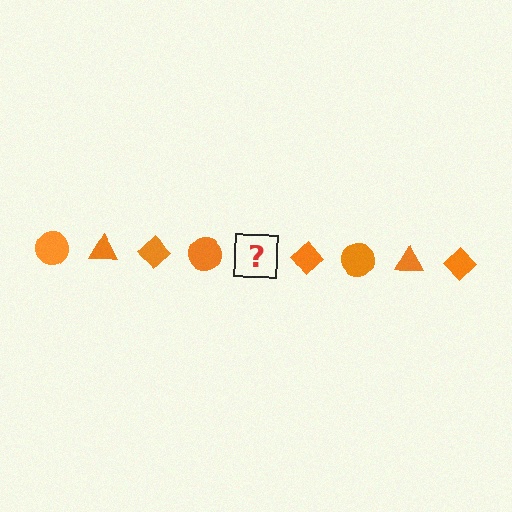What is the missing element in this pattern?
The missing element is an orange triangle.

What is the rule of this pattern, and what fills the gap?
The rule is that the pattern cycles through circle, triangle, diamond shapes in orange. The gap should be filled with an orange triangle.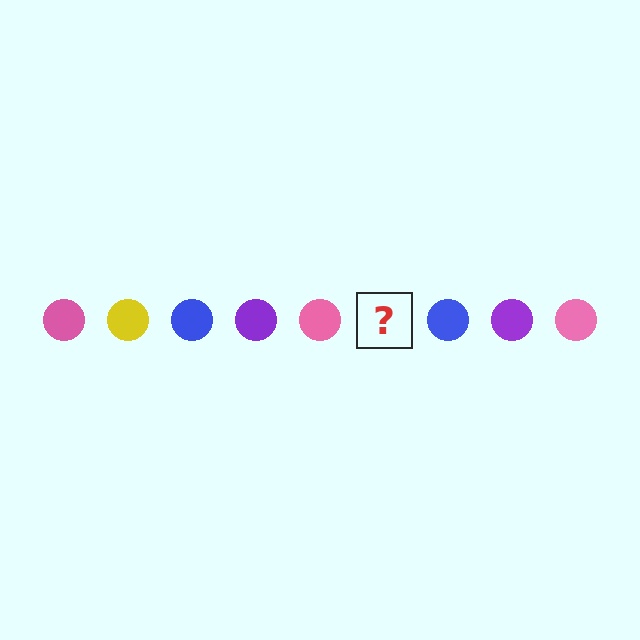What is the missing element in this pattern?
The missing element is a yellow circle.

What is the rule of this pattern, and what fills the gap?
The rule is that the pattern cycles through pink, yellow, blue, purple circles. The gap should be filled with a yellow circle.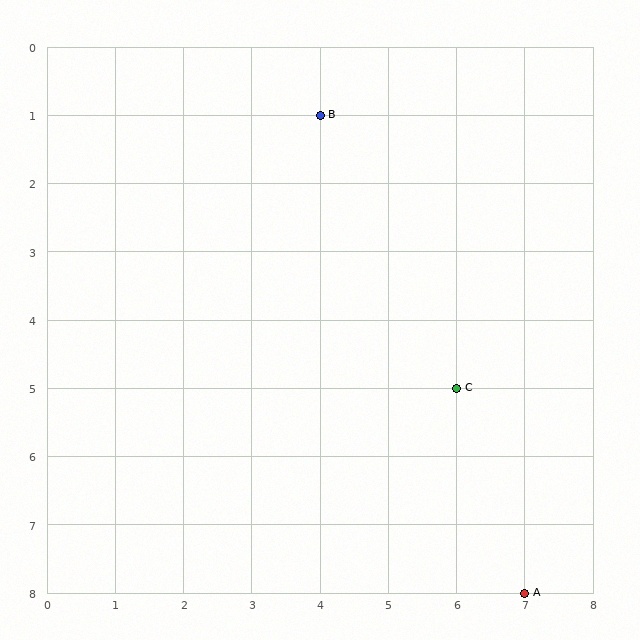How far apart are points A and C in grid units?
Points A and C are 1 column and 3 rows apart (about 3.2 grid units diagonally).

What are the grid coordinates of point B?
Point B is at grid coordinates (4, 1).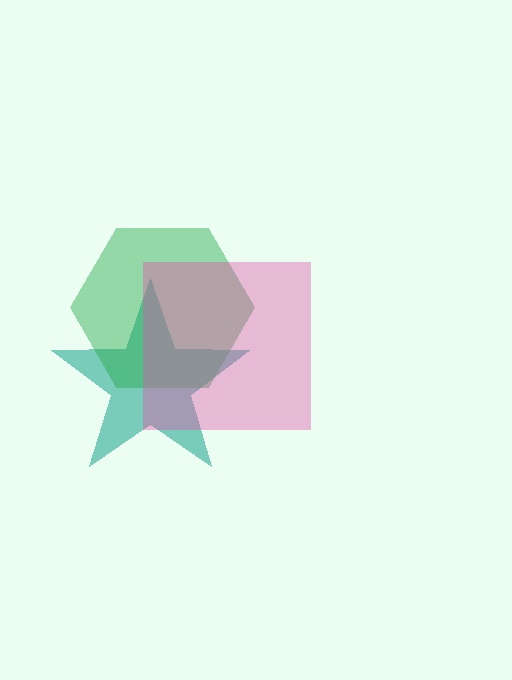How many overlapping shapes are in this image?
There are 3 overlapping shapes in the image.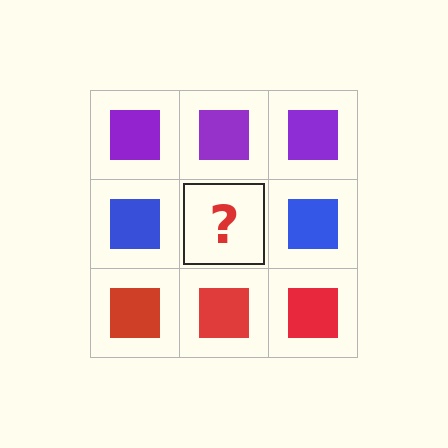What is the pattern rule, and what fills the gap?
The rule is that each row has a consistent color. The gap should be filled with a blue square.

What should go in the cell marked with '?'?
The missing cell should contain a blue square.